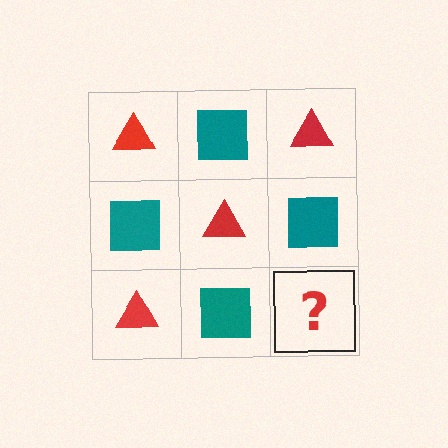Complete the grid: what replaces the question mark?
The question mark should be replaced with a red triangle.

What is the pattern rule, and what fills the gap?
The rule is that it alternates red triangle and teal square in a checkerboard pattern. The gap should be filled with a red triangle.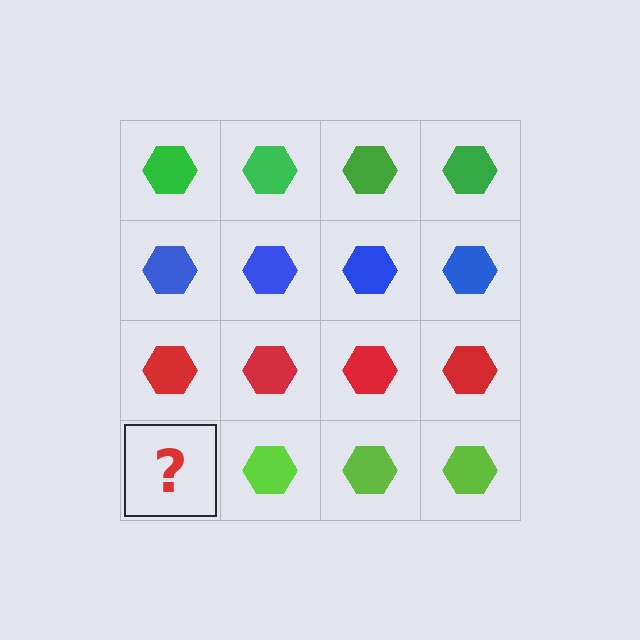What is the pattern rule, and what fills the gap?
The rule is that each row has a consistent color. The gap should be filled with a lime hexagon.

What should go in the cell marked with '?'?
The missing cell should contain a lime hexagon.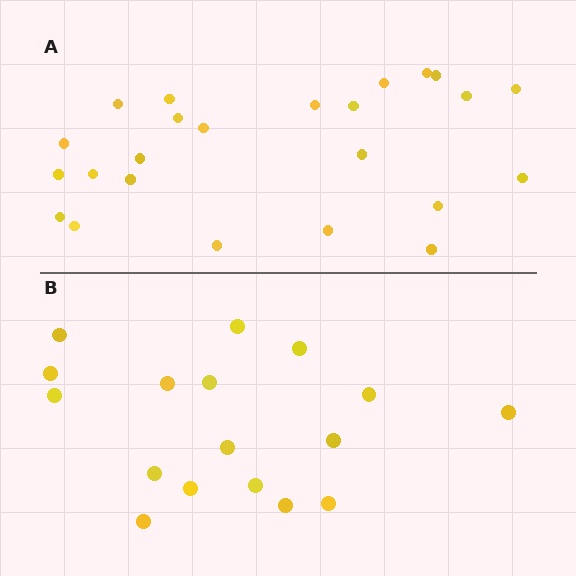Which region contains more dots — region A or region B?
Region A (the top region) has more dots.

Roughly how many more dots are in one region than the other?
Region A has roughly 8 or so more dots than region B.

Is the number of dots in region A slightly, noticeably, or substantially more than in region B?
Region A has noticeably more, but not dramatically so. The ratio is roughly 1.4 to 1.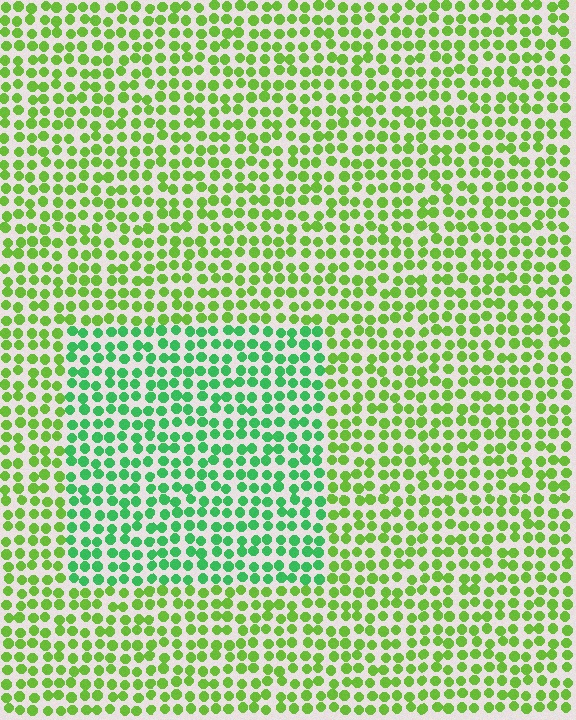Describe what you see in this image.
The image is filled with small lime elements in a uniform arrangement. A rectangle-shaped region is visible where the elements are tinted to a slightly different hue, forming a subtle color boundary.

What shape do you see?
I see a rectangle.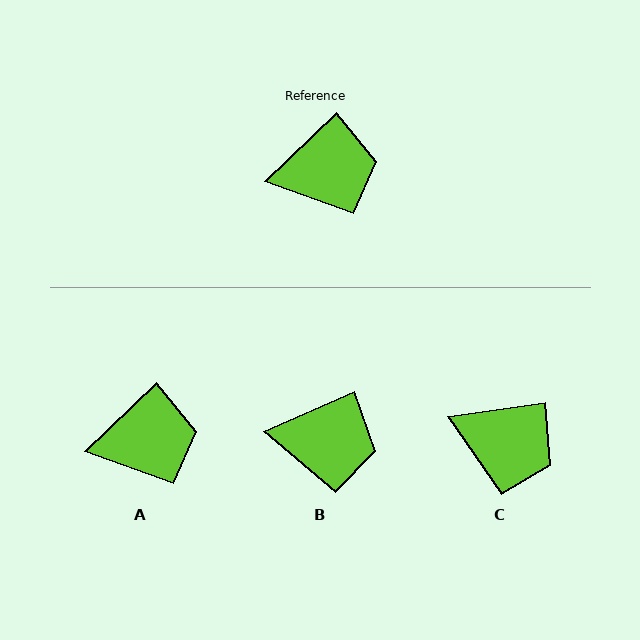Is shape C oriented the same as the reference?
No, it is off by about 36 degrees.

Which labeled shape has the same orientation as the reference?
A.